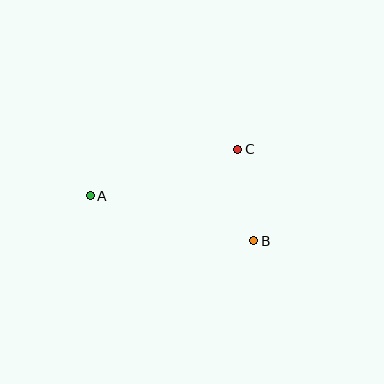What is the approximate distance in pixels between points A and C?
The distance between A and C is approximately 155 pixels.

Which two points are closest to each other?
Points B and C are closest to each other.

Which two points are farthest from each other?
Points A and B are farthest from each other.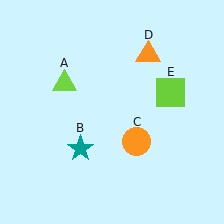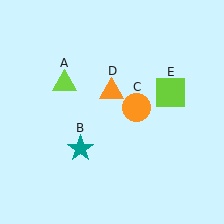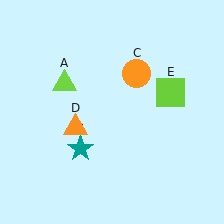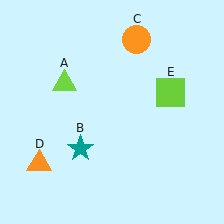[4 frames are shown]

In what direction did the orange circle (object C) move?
The orange circle (object C) moved up.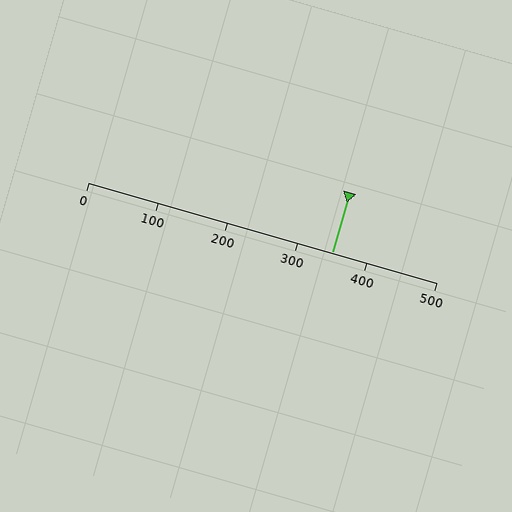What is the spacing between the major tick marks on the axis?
The major ticks are spaced 100 apart.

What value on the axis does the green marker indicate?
The marker indicates approximately 350.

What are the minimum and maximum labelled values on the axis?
The axis runs from 0 to 500.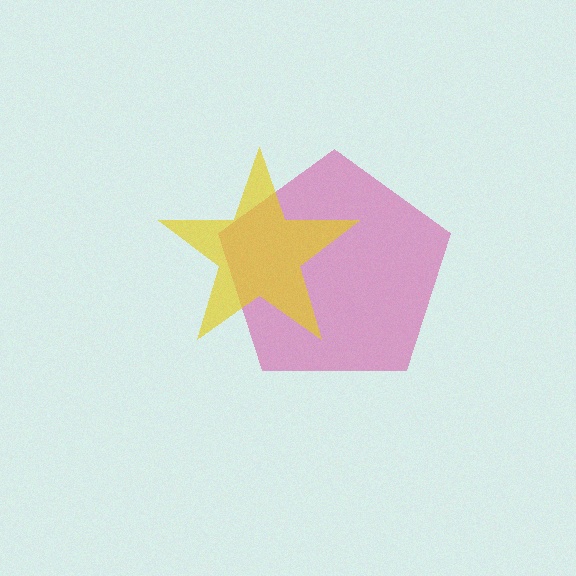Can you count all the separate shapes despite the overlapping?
Yes, there are 2 separate shapes.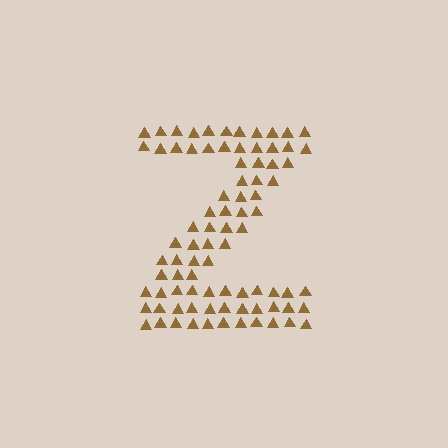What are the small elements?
The small elements are triangles.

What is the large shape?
The large shape is the letter Z.